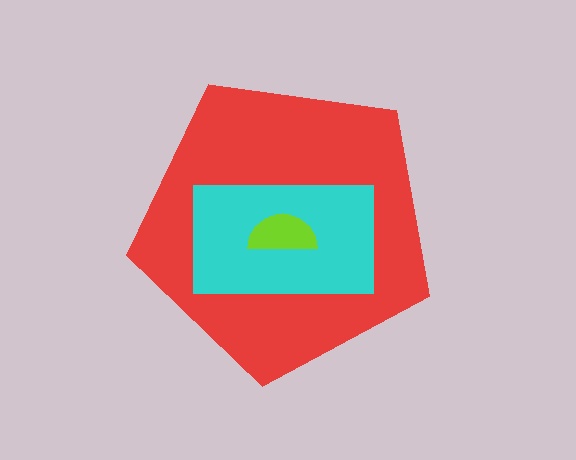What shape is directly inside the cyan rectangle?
The lime semicircle.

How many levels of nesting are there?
3.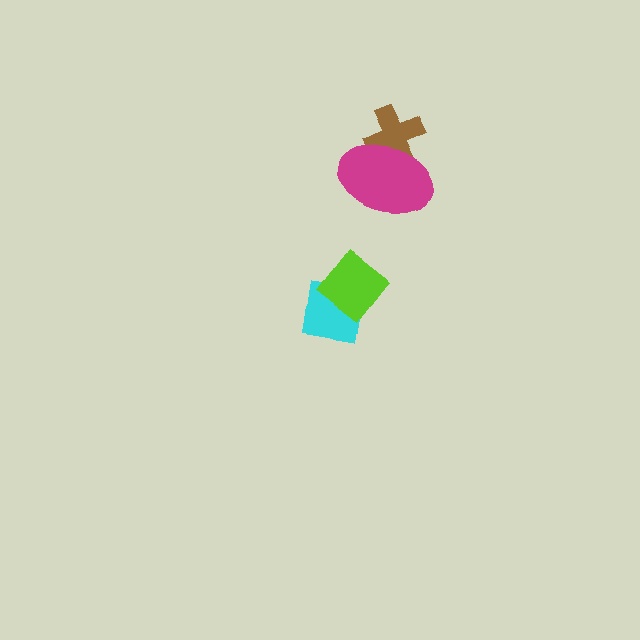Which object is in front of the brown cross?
The magenta ellipse is in front of the brown cross.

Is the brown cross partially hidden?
Yes, it is partially covered by another shape.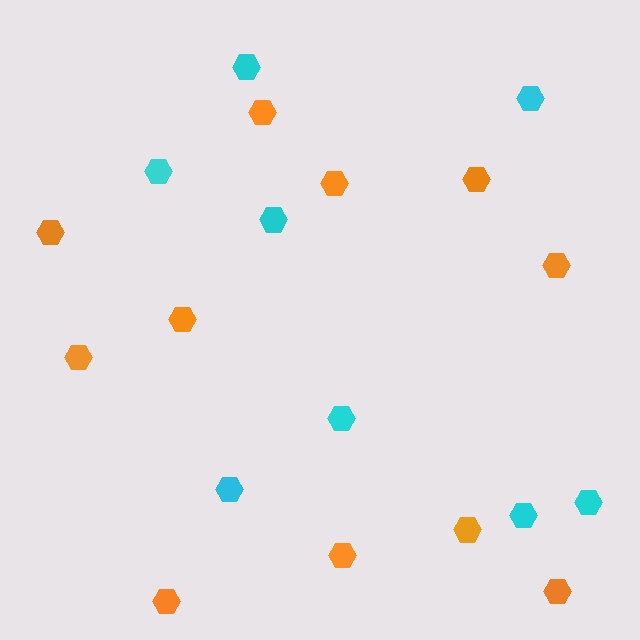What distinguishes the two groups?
There are 2 groups: one group of cyan hexagons (8) and one group of orange hexagons (11).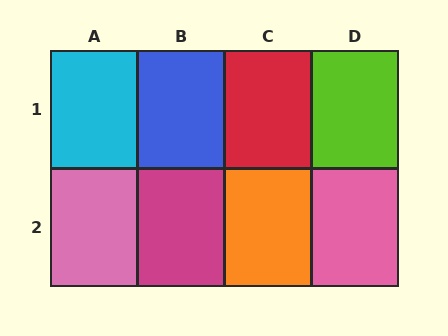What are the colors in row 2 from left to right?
Pink, magenta, orange, pink.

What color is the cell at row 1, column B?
Blue.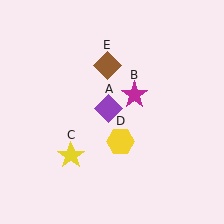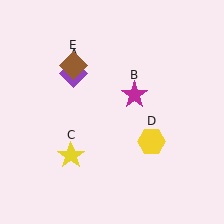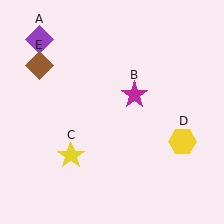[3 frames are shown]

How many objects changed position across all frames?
3 objects changed position: purple diamond (object A), yellow hexagon (object D), brown diamond (object E).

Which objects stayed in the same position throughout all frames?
Magenta star (object B) and yellow star (object C) remained stationary.